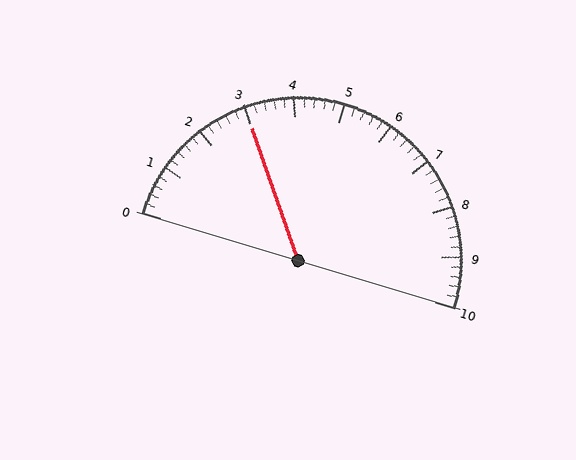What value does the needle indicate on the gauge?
The needle indicates approximately 3.0.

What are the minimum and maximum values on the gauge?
The gauge ranges from 0 to 10.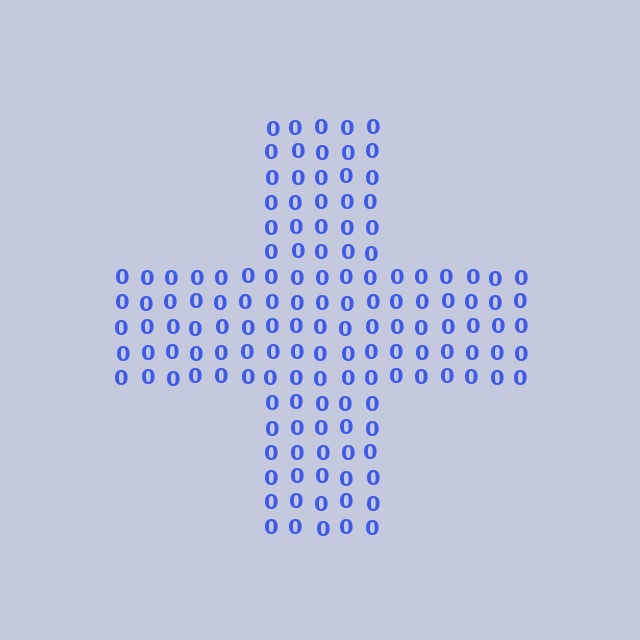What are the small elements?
The small elements are digit 0's.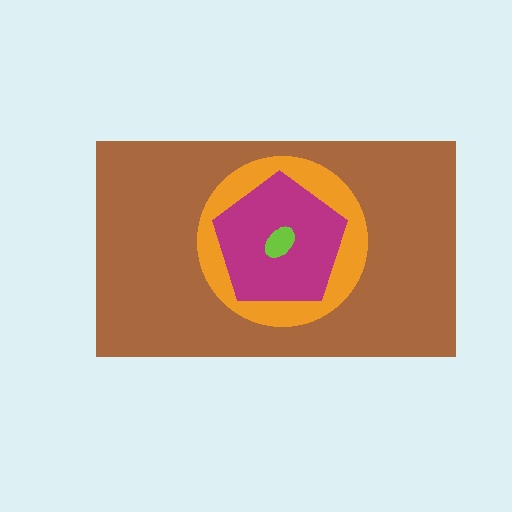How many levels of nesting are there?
4.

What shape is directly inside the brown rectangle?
The orange circle.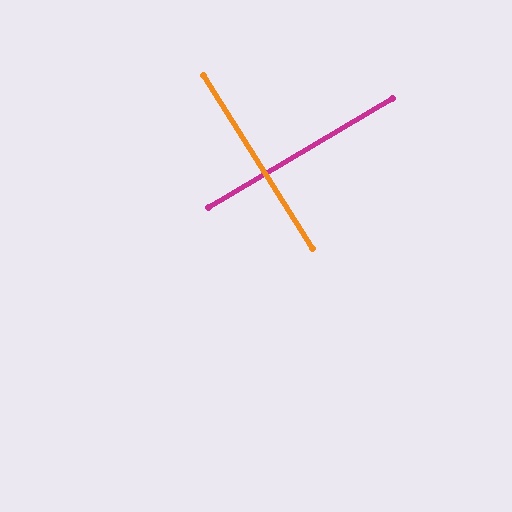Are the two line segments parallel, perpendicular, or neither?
Perpendicular — they meet at approximately 88°.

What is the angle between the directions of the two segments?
Approximately 88 degrees.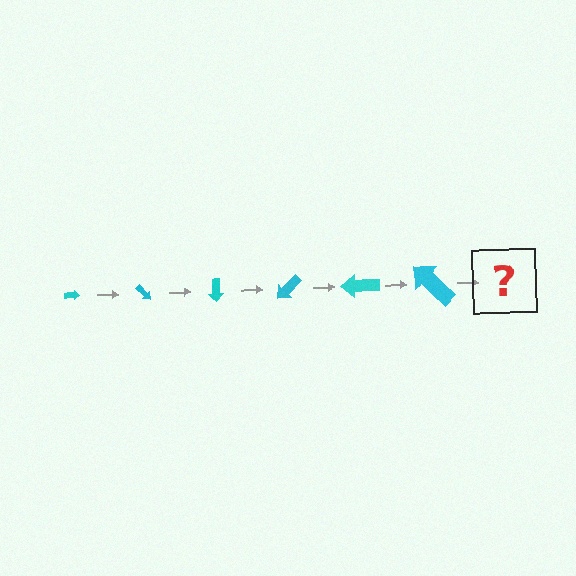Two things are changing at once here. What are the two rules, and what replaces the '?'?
The two rules are that the arrow grows larger each step and it rotates 45 degrees each step. The '?' should be an arrow, larger than the previous one and rotated 270 degrees from the start.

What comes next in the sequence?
The next element should be an arrow, larger than the previous one and rotated 270 degrees from the start.